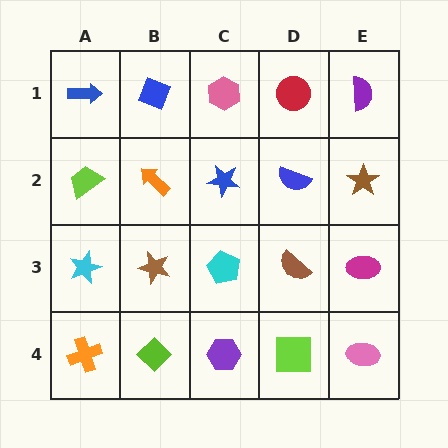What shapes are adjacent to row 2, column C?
A pink hexagon (row 1, column C), a cyan pentagon (row 3, column C), an orange arrow (row 2, column B), a blue semicircle (row 2, column D).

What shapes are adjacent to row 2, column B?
A blue diamond (row 1, column B), a brown star (row 3, column B), a lime trapezoid (row 2, column A), a blue star (row 2, column C).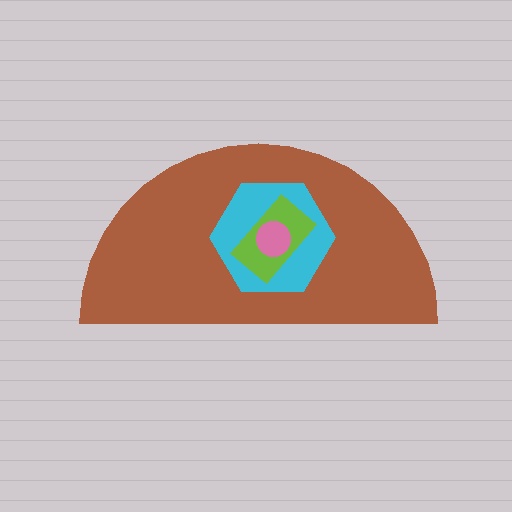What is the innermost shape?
The pink circle.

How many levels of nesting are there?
4.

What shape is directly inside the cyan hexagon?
The lime rectangle.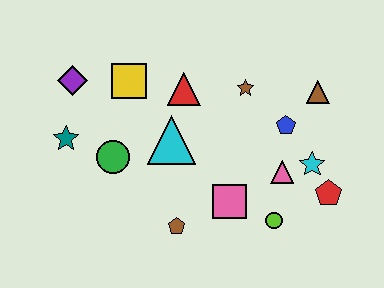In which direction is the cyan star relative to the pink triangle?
The cyan star is to the right of the pink triangle.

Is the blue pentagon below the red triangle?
Yes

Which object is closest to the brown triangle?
The blue pentagon is closest to the brown triangle.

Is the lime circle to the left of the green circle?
No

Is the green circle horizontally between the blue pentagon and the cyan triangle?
No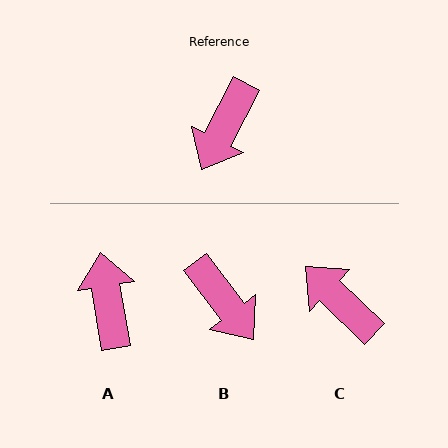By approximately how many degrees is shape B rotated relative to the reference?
Approximately 65 degrees counter-clockwise.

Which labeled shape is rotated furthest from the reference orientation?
A, about 143 degrees away.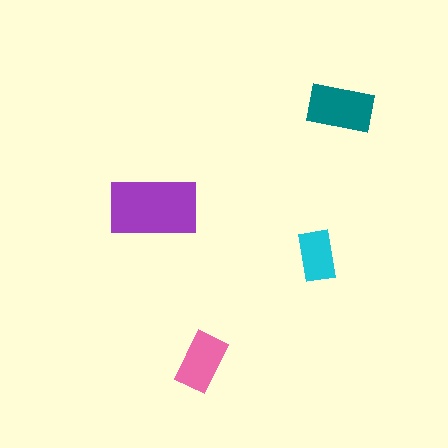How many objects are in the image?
There are 4 objects in the image.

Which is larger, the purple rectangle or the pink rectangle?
The purple one.